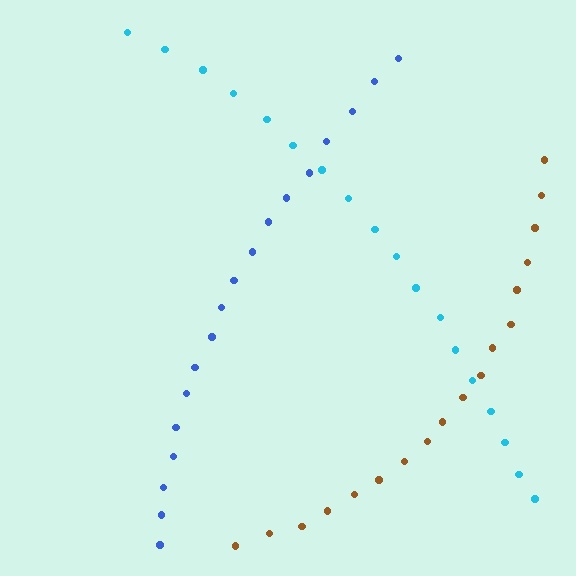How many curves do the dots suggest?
There are 3 distinct paths.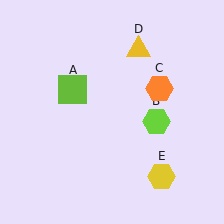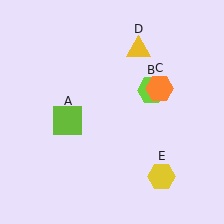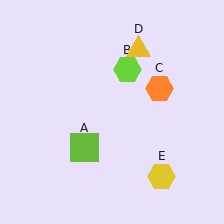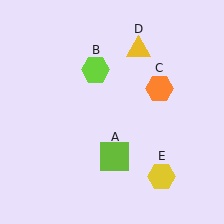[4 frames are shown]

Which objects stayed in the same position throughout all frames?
Orange hexagon (object C) and yellow triangle (object D) and yellow hexagon (object E) remained stationary.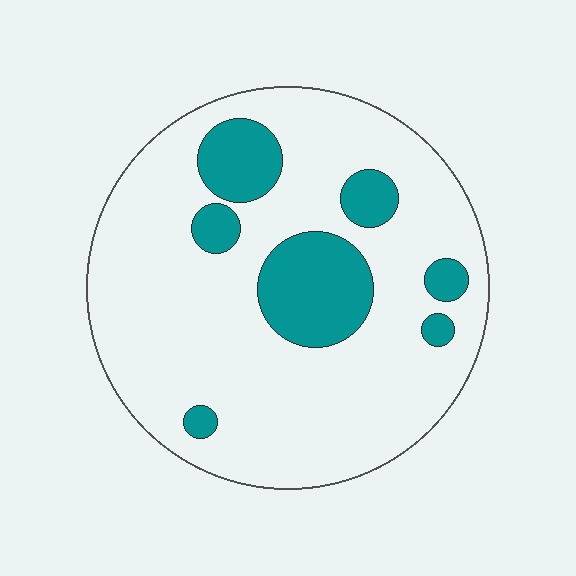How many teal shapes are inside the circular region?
7.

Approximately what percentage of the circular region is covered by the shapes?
Approximately 20%.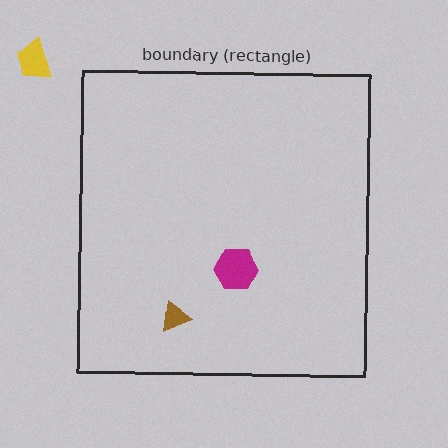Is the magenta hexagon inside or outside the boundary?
Inside.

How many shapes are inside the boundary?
2 inside, 1 outside.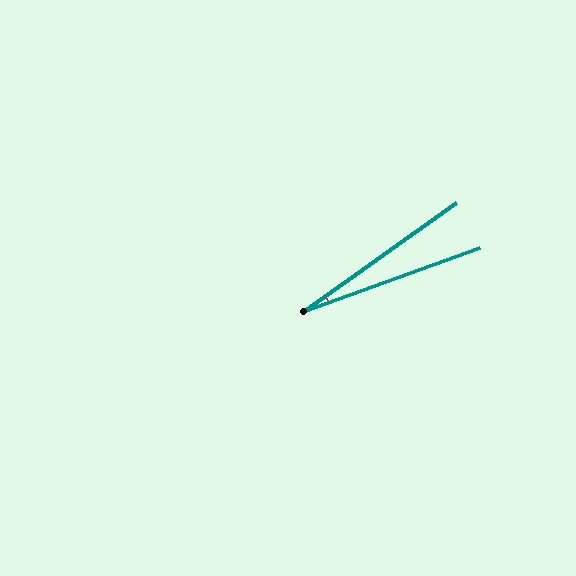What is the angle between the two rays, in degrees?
Approximately 16 degrees.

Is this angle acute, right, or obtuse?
It is acute.